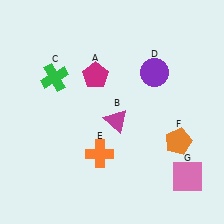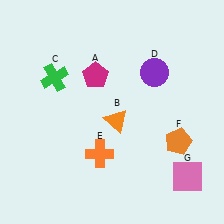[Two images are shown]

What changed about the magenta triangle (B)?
In Image 1, B is magenta. In Image 2, it changed to orange.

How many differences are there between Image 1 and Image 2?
There is 1 difference between the two images.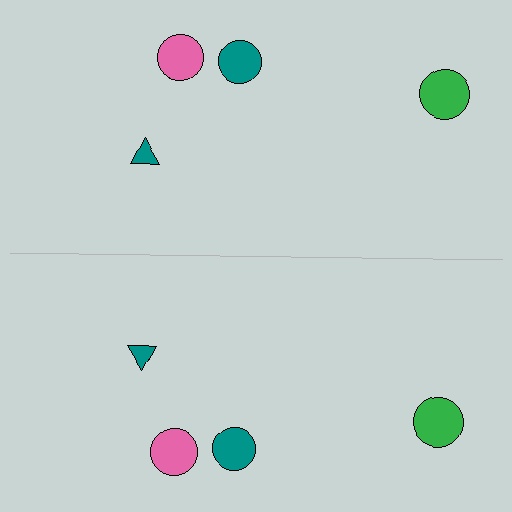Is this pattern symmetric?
Yes, this pattern has bilateral (reflection) symmetry.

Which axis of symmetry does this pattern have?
The pattern has a horizontal axis of symmetry running through the center of the image.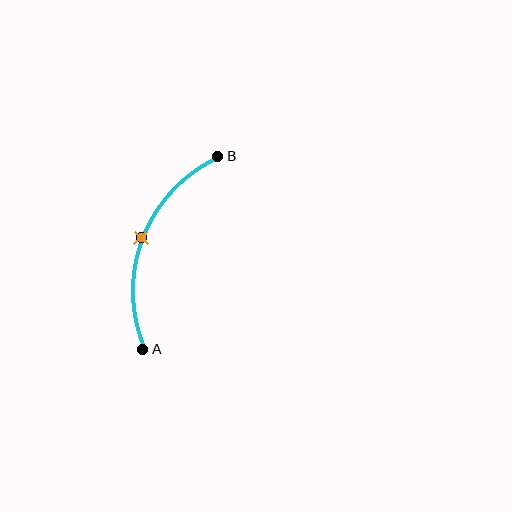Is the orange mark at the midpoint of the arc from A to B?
Yes. The orange mark lies on the arc at equal arc-length from both A and B — it is the arc midpoint.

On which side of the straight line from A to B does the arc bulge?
The arc bulges to the left of the straight line connecting A and B.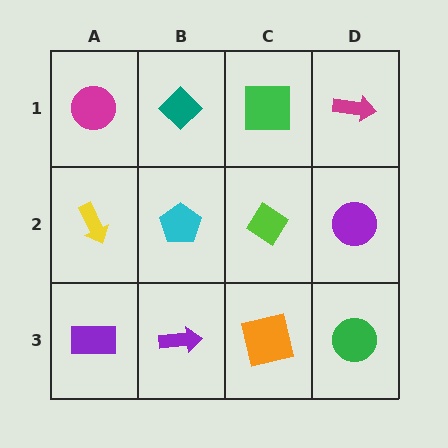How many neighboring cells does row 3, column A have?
2.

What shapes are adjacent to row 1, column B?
A cyan pentagon (row 2, column B), a magenta circle (row 1, column A), a green square (row 1, column C).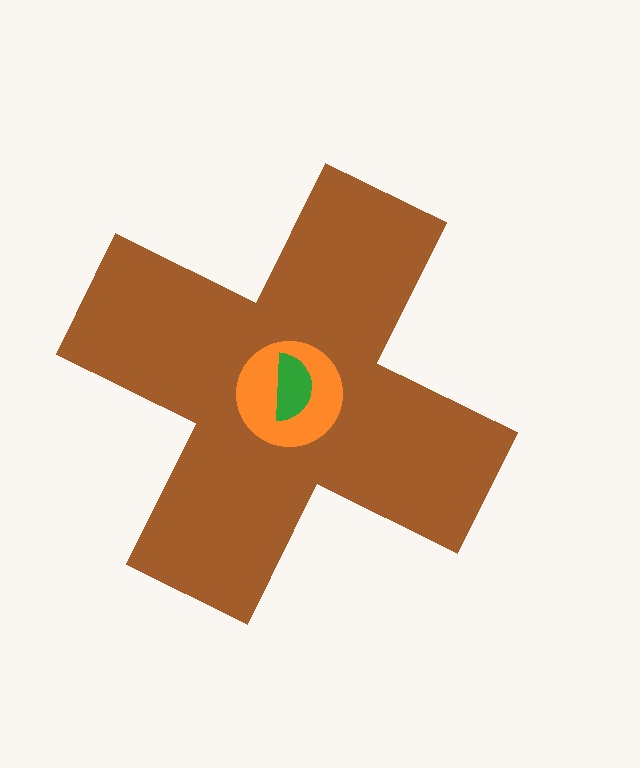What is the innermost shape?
The green semicircle.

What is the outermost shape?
The brown cross.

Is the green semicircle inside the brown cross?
Yes.